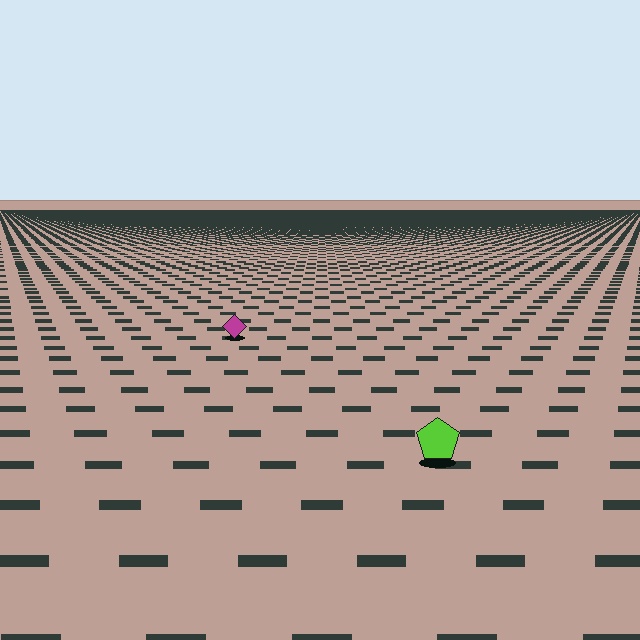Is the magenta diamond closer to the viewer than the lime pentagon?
No. The lime pentagon is closer — you can tell from the texture gradient: the ground texture is coarser near it.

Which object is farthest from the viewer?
The magenta diamond is farthest from the viewer. It appears smaller and the ground texture around it is denser.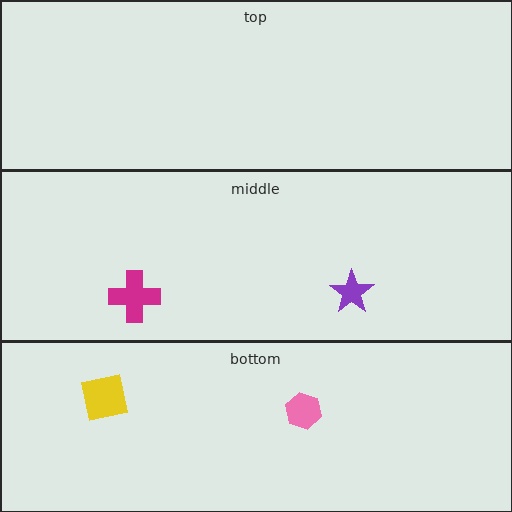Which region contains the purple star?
The middle region.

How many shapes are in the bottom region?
2.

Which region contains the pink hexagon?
The bottom region.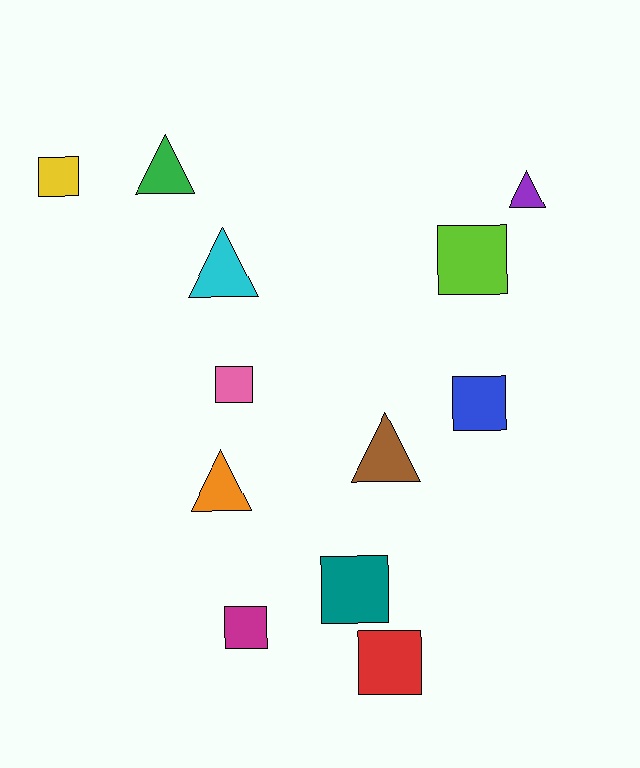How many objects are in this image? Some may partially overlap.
There are 12 objects.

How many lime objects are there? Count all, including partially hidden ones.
There is 1 lime object.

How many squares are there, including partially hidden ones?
There are 7 squares.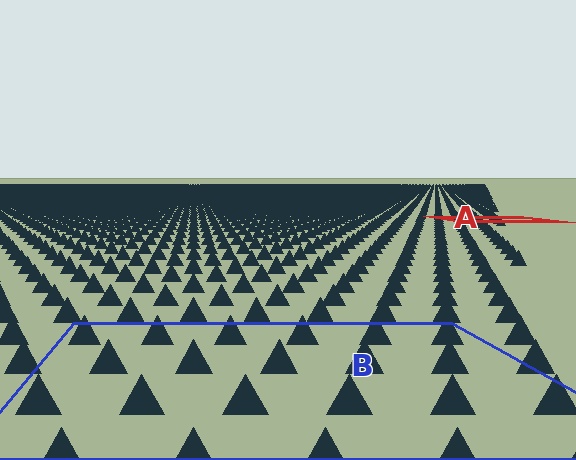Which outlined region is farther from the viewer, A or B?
Region A is farther from the viewer — the texture elements inside it appear smaller and more densely packed.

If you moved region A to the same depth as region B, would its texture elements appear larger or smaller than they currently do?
They would appear larger. At a closer depth, the same texture elements are projected at a bigger on-screen size.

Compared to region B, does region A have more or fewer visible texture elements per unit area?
Region A has more texture elements per unit area — they are packed more densely because it is farther away.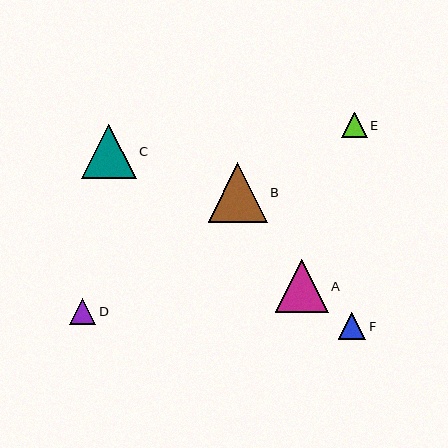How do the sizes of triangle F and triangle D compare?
Triangle F and triangle D are approximately the same size.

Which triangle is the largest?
Triangle B is the largest with a size of approximately 59 pixels.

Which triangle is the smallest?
Triangle E is the smallest with a size of approximately 26 pixels.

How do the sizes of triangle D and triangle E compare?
Triangle D and triangle E are approximately the same size.